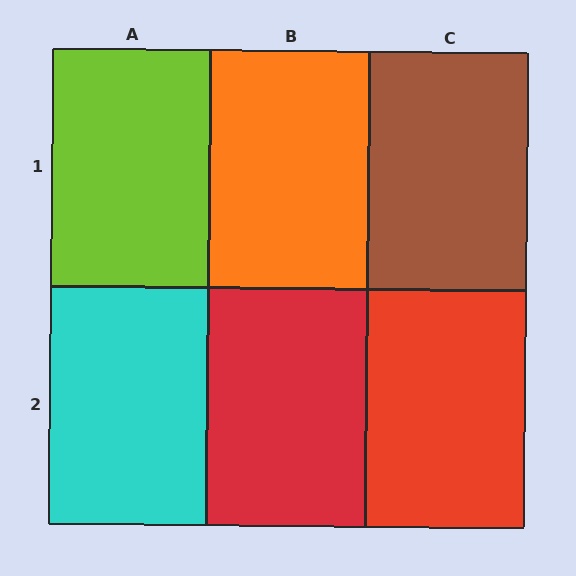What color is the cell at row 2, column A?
Cyan.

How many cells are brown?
1 cell is brown.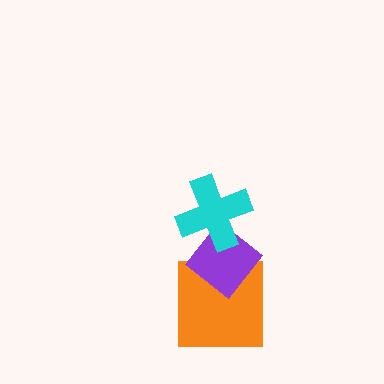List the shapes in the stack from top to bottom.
From top to bottom: the cyan cross, the purple diamond, the orange square.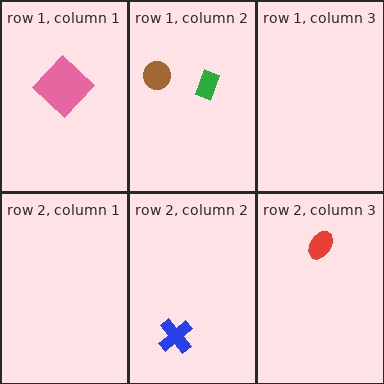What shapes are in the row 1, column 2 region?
The brown circle, the green rectangle.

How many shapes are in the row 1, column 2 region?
2.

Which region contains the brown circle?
The row 1, column 2 region.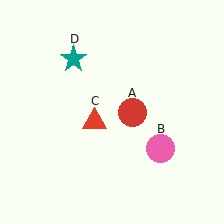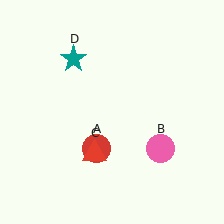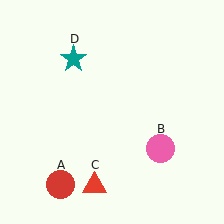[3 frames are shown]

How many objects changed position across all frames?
2 objects changed position: red circle (object A), red triangle (object C).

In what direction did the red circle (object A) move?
The red circle (object A) moved down and to the left.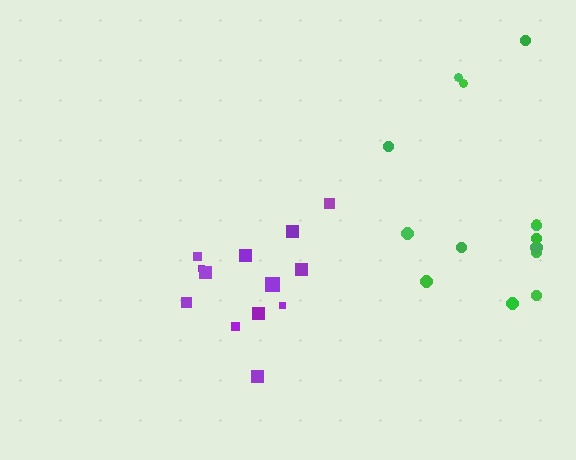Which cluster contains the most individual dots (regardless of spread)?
Green (14).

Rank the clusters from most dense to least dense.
purple, green.